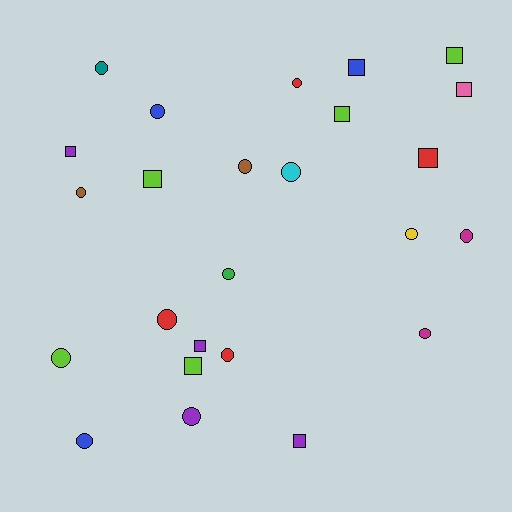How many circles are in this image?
There are 15 circles.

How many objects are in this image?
There are 25 objects.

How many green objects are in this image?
There is 1 green object.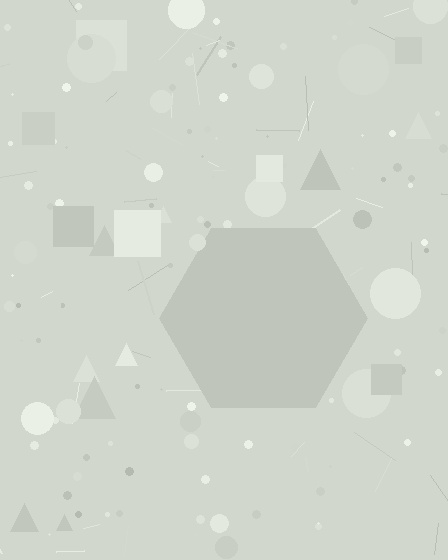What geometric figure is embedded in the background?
A hexagon is embedded in the background.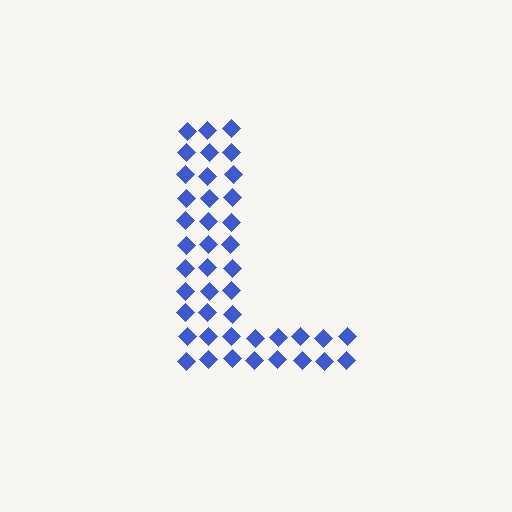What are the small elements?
The small elements are diamonds.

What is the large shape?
The large shape is the letter L.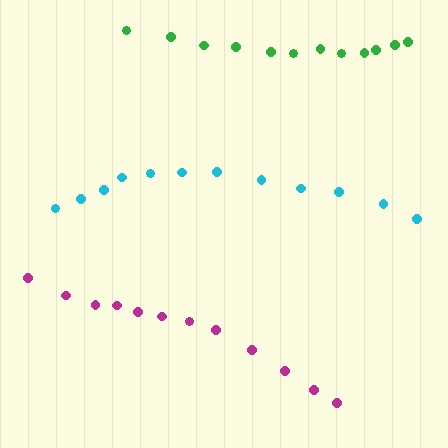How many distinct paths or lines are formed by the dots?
There are 3 distinct paths.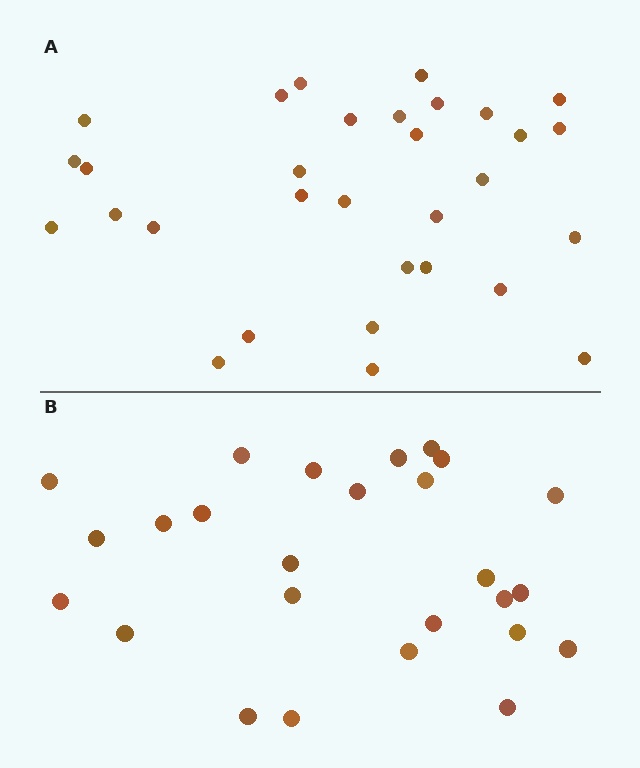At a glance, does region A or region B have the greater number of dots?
Region A (the top region) has more dots.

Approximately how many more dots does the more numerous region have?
Region A has about 5 more dots than region B.